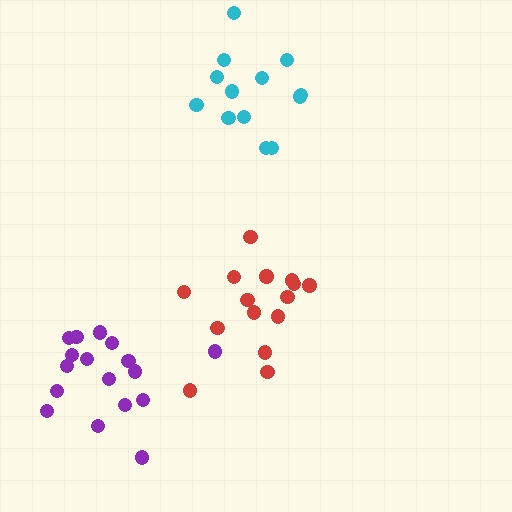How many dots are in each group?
Group 1: 17 dots, Group 2: 15 dots, Group 3: 13 dots (45 total).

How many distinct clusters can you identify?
There are 3 distinct clusters.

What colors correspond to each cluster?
The clusters are colored: purple, red, cyan.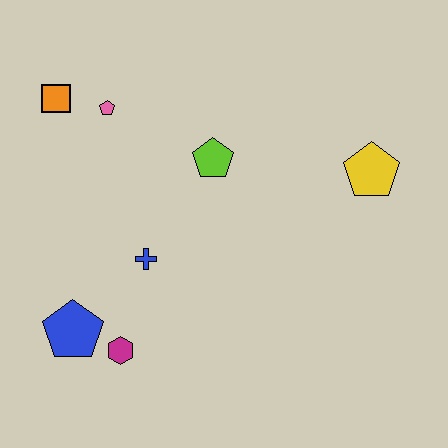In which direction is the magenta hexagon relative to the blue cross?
The magenta hexagon is below the blue cross.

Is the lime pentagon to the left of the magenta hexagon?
No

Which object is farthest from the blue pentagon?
The yellow pentagon is farthest from the blue pentagon.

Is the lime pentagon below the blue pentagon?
No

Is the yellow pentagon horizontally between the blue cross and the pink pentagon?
No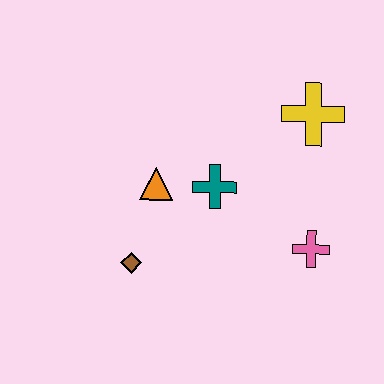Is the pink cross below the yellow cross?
Yes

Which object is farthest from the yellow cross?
The brown diamond is farthest from the yellow cross.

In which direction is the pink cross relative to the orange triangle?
The pink cross is to the right of the orange triangle.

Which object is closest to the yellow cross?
The teal cross is closest to the yellow cross.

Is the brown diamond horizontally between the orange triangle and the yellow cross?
No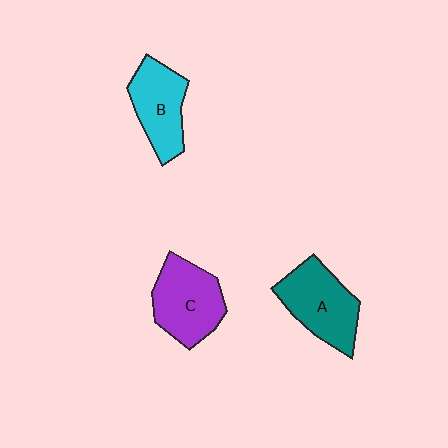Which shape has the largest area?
Shape A (teal).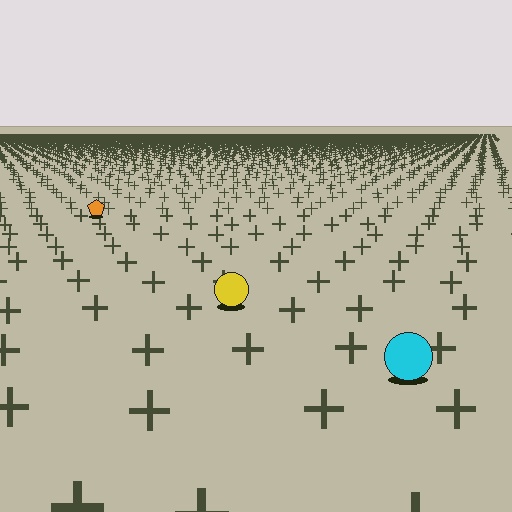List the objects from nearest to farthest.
From nearest to farthest: the cyan circle, the yellow circle, the orange pentagon.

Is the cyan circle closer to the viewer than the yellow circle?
Yes. The cyan circle is closer — you can tell from the texture gradient: the ground texture is coarser near it.